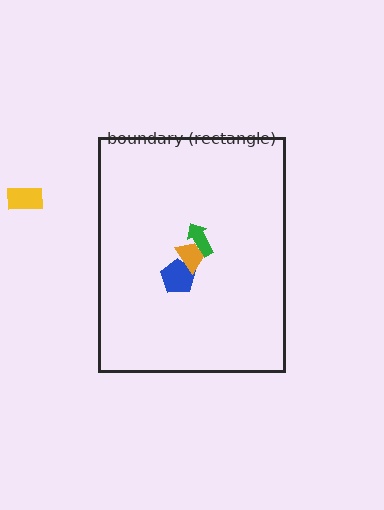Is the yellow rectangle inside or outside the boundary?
Outside.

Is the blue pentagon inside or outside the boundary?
Inside.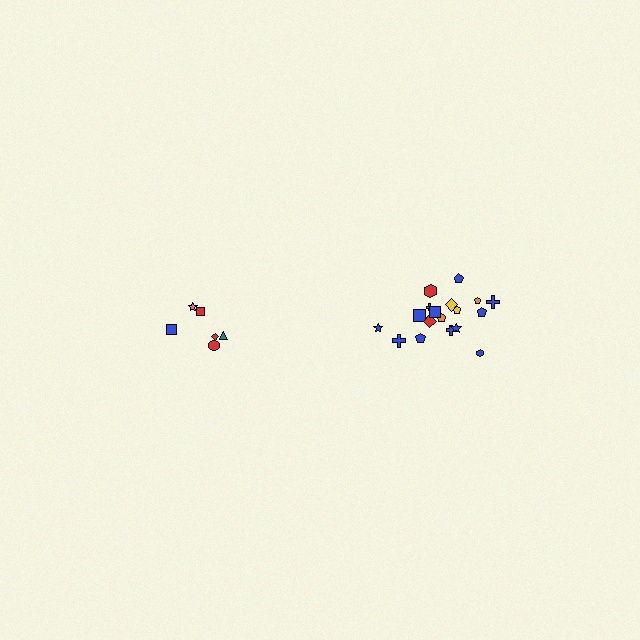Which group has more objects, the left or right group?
The right group.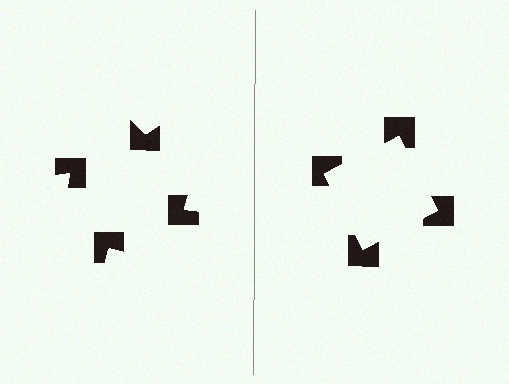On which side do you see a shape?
An illusory square appears on the right side. On the left side the wedge cuts are rotated, so no coherent shape forms.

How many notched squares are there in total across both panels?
8 — 4 on each side.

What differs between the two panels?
The notched squares are positioned identically on both sides; only the wedge orientations differ. On the right they align to a square; on the left they are misaligned.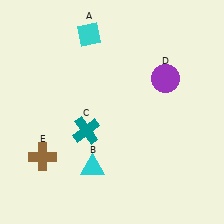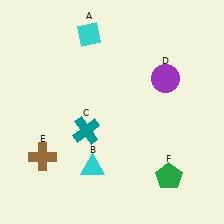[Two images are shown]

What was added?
A green pentagon (F) was added in Image 2.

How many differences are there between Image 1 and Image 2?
There is 1 difference between the two images.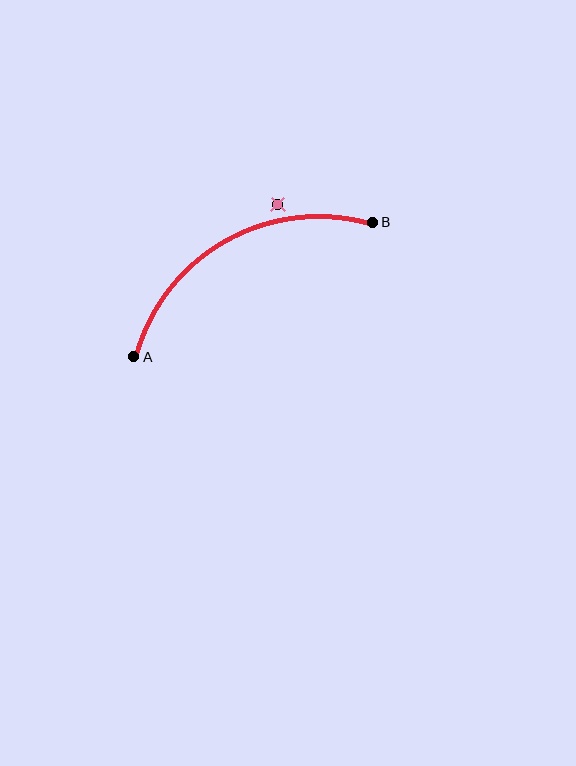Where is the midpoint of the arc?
The arc midpoint is the point on the curve farthest from the straight line joining A and B. It sits above that line.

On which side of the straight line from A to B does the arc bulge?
The arc bulges above the straight line connecting A and B.